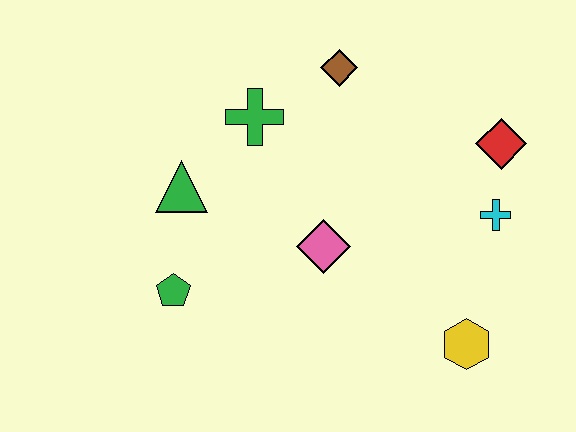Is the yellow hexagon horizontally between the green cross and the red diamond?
Yes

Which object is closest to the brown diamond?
The green cross is closest to the brown diamond.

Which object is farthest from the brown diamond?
The yellow hexagon is farthest from the brown diamond.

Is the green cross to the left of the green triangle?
No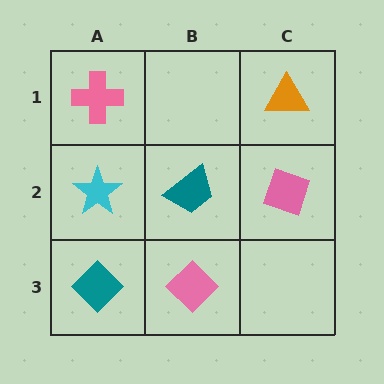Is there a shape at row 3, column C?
No, that cell is empty.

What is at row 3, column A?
A teal diamond.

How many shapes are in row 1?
2 shapes.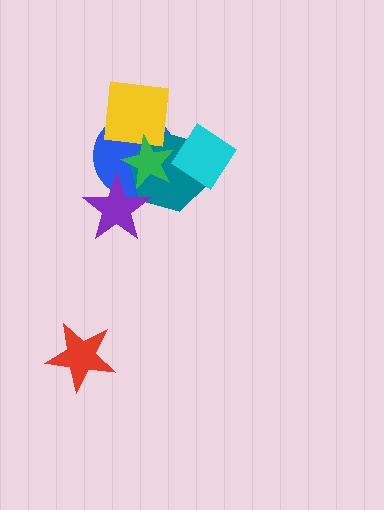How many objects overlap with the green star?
4 objects overlap with the green star.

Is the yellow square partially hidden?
Yes, it is partially covered by another shape.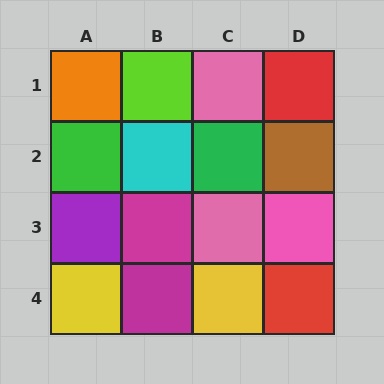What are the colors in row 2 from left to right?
Green, cyan, green, brown.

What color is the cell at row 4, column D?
Red.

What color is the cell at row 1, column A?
Orange.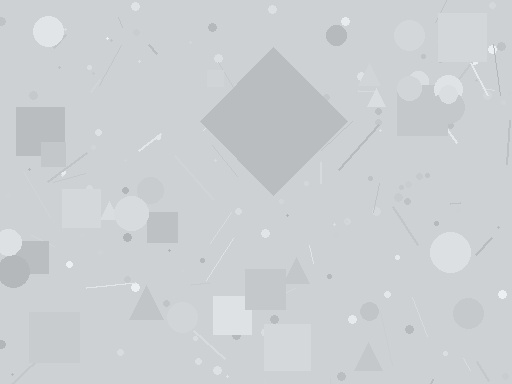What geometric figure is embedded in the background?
A diamond is embedded in the background.